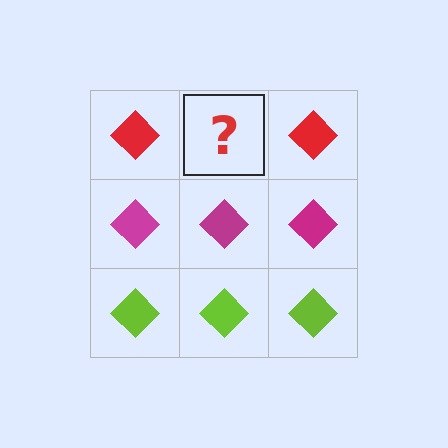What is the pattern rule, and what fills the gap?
The rule is that each row has a consistent color. The gap should be filled with a red diamond.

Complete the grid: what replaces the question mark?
The question mark should be replaced with a red diamond.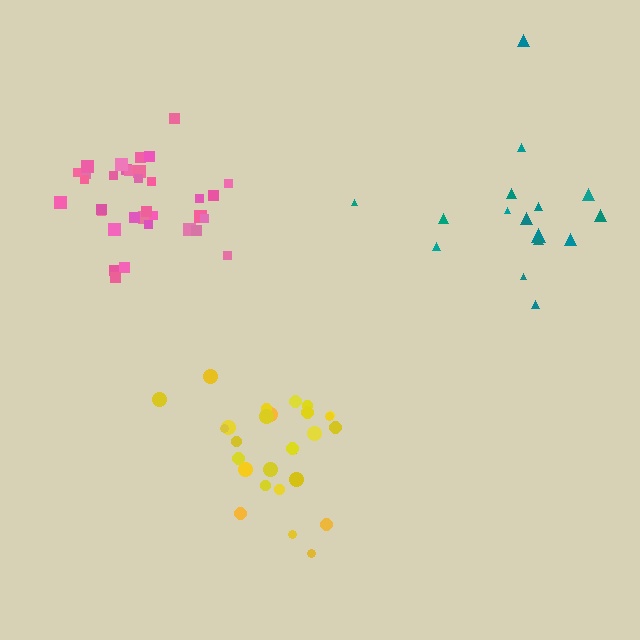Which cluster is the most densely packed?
Pink.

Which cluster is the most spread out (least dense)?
Teal.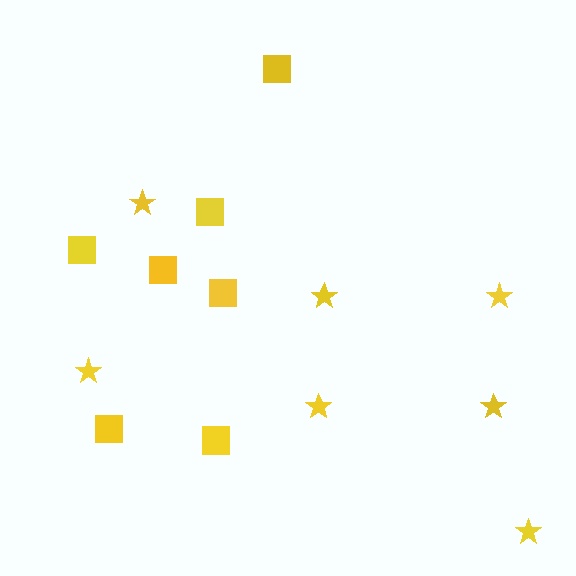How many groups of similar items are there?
There are 2 groups: one group of stars (7) and one group of squares (7).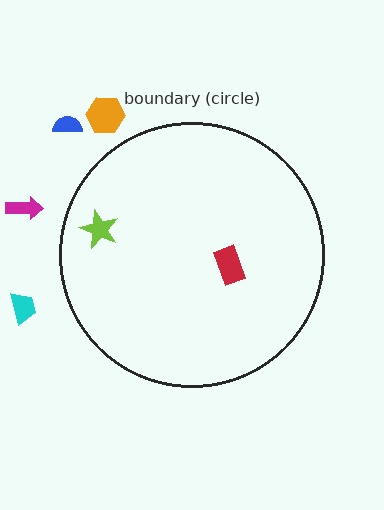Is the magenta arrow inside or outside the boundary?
Outside.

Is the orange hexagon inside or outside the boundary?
Outside.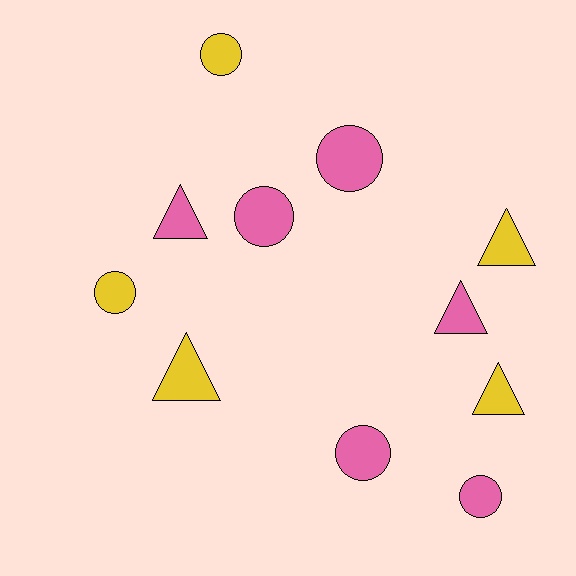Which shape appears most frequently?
Circle, with 6 objects.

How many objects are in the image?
There are 11 objects.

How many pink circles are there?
There are 4 pink circles.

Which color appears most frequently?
Pink, with 6 objects.